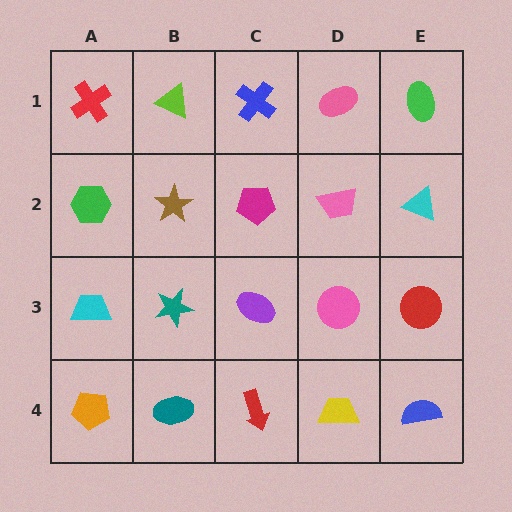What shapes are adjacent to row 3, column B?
A brown star (row 2, column B), a teal ellipse (row 4, column B), a cyan trapezoid (row 3, column A), a purple ellipse (row 3, column C).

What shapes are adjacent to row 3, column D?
A pink trapezoid (row 2, column D), a yellow trapezoid (row 4, column D), a purple ellipse (row 3, column C), a red circle (row 3, column E).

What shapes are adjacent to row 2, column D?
A pink ellipse (row 1, column D), a pink circle (row 3, column D), a magenta pentagon (row 2, column C), a cyan triangle (row 2, column E).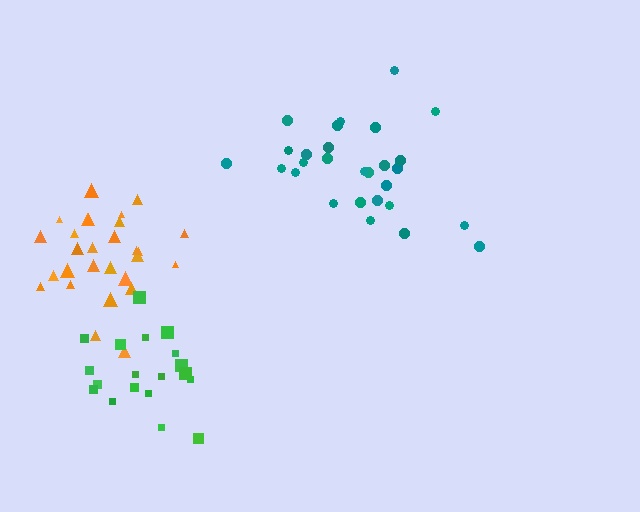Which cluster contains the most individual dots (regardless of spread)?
Orange (28).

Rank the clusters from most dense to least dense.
orange, green, teal.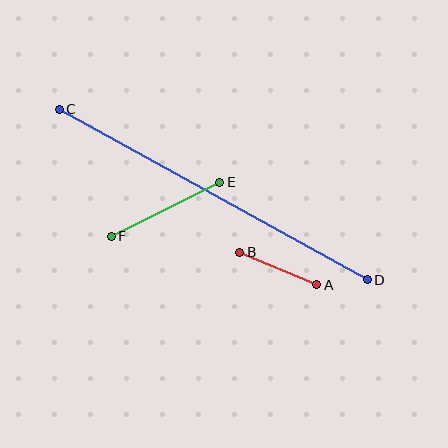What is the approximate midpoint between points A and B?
The midpoint is at approximately (278, 268) pixels.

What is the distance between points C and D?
The distance is approximately 352 pixels.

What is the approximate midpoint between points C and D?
The midpoint is at approximately (213, 194) pixels.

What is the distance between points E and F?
The distance is approximately 121 pixels.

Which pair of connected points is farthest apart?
Points C and D are farthest apart.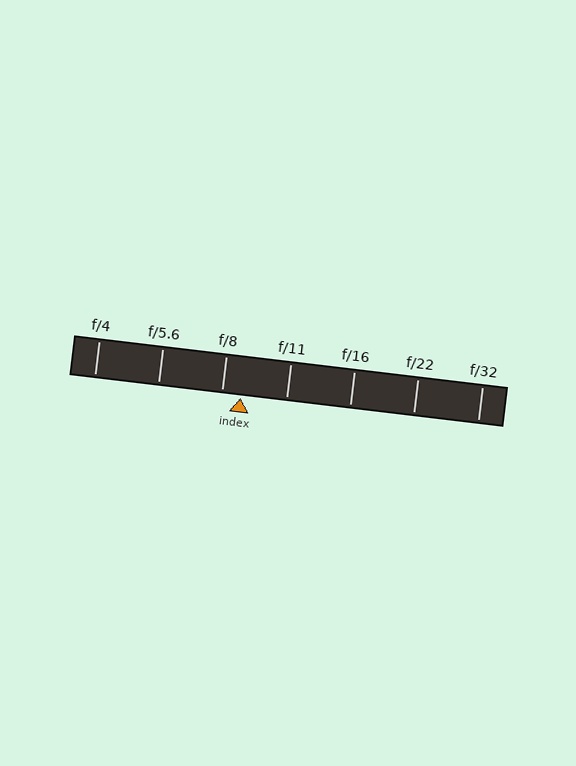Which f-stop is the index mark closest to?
The index mark is closest to f/8.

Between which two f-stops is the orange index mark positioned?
The index mark is between f/8 and f/11.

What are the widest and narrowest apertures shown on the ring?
The widest aperture shown is f/4 and the narrowest is f/32.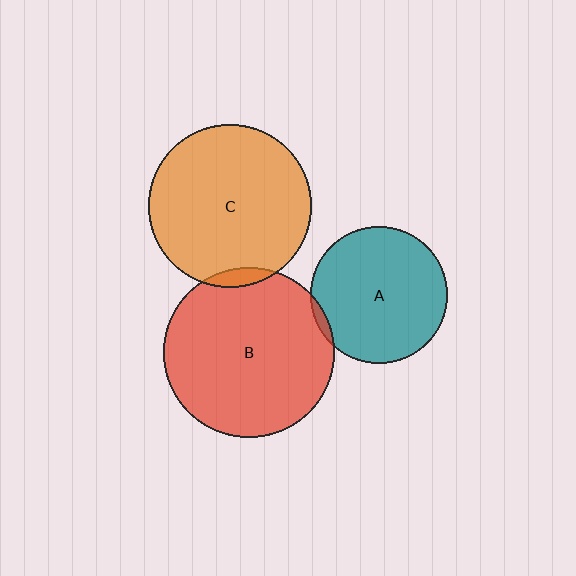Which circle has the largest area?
Circle B (red).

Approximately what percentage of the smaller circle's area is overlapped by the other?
Approximately 5%.